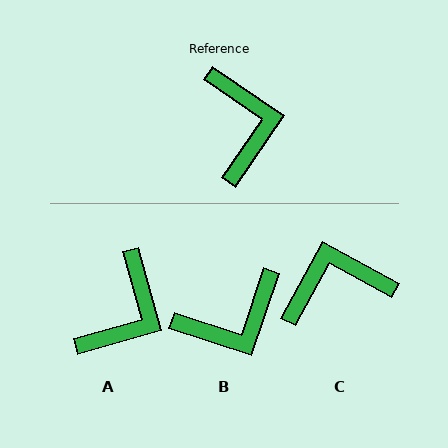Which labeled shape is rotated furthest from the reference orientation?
C, about 96 degrees away.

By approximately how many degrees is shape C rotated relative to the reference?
Approximately 96 degrees counter-clockwise.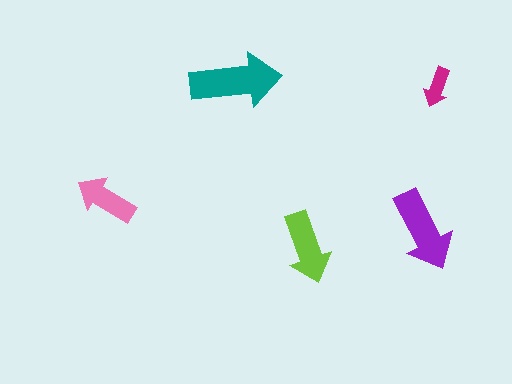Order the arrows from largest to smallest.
the teal one, the purple one, the lime one, the pink one, the magenta one.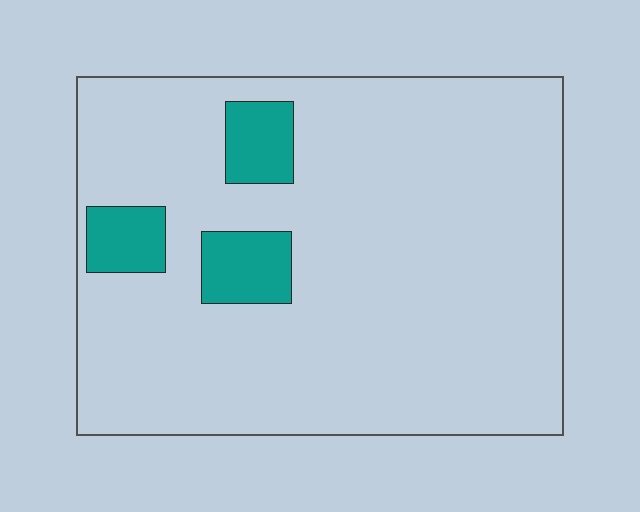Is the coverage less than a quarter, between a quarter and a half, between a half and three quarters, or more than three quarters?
Less than a quarter.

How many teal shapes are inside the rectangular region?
3.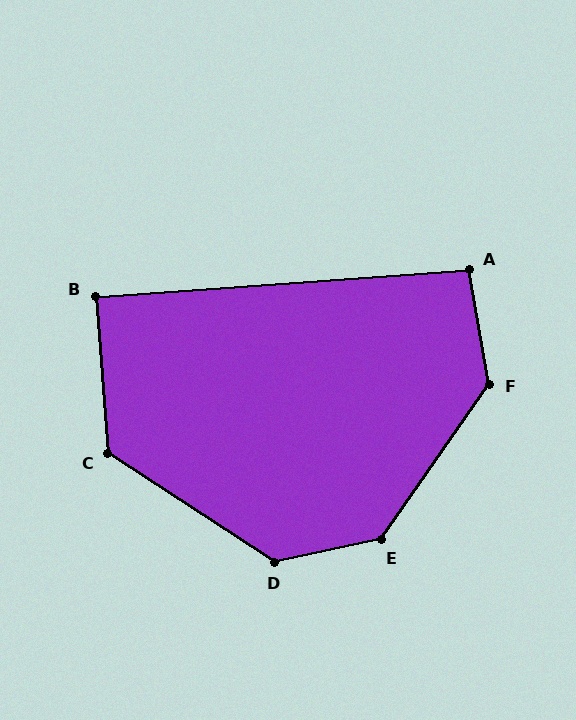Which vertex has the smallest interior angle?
B, at approximately 90 degrees.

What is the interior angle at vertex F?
Approximately 136 degrees (obtuse).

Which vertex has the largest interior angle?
E, at approximately 137 degrees.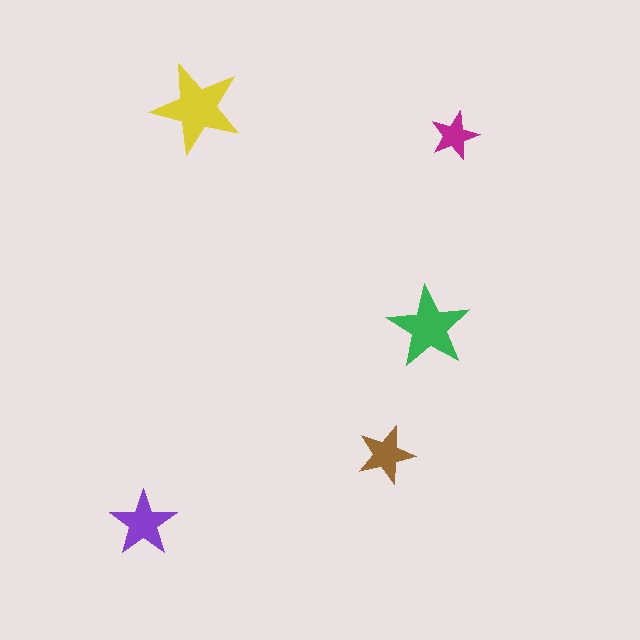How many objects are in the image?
There are 5 objects in the image.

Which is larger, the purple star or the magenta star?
The purple one.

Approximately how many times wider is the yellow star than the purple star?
About 1.5 times wider.